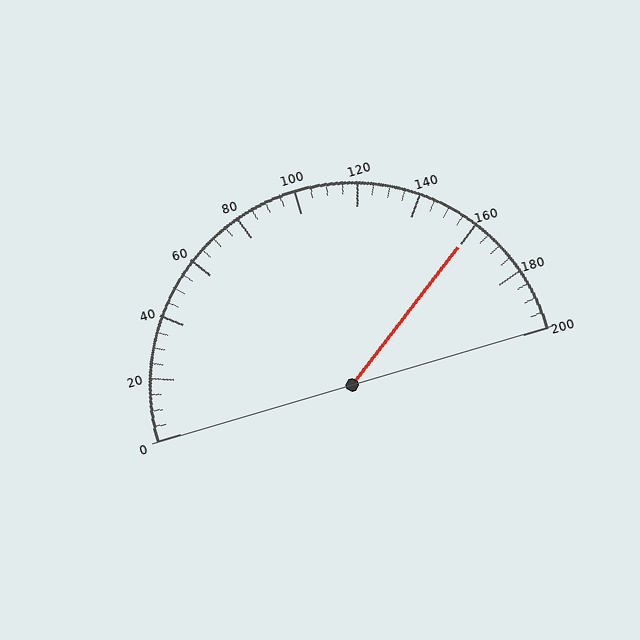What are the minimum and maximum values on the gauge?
The gauge ranges from 0 to 200.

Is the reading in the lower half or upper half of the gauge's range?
The reading is in the upper half of the range (0 to 200).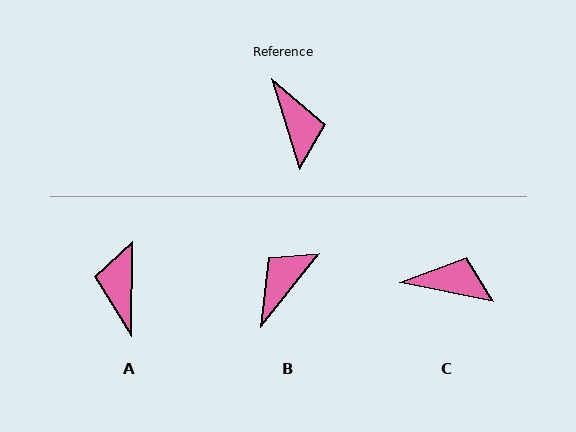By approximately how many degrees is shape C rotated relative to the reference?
Approximately 61 degrees counter-clockwise.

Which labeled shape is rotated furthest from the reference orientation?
A, about 162 degrees away.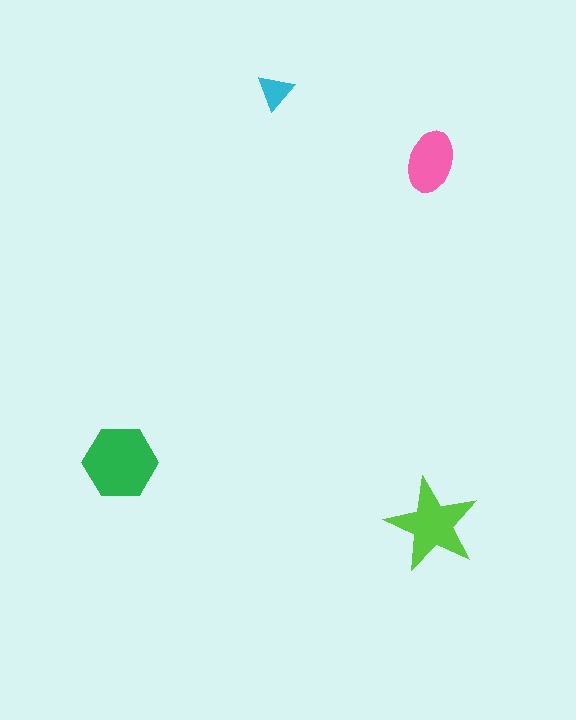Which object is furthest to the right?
The lime star is rightmost.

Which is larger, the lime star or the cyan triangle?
The lime star.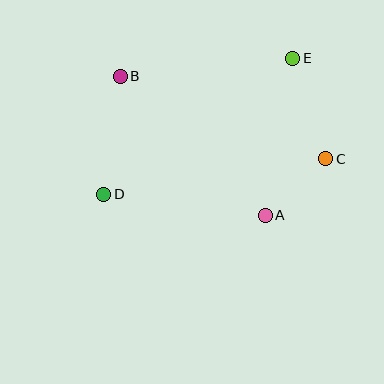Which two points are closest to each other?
Points A and C are closest to each other.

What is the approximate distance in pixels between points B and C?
The distance between B and C is approximately 221 pixels.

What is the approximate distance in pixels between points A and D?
The distance between A and D is approximately 163 pixels.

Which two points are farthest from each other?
Points D and E are farthest from each other.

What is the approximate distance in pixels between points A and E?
The distance between A and E is approximately 160 pixels.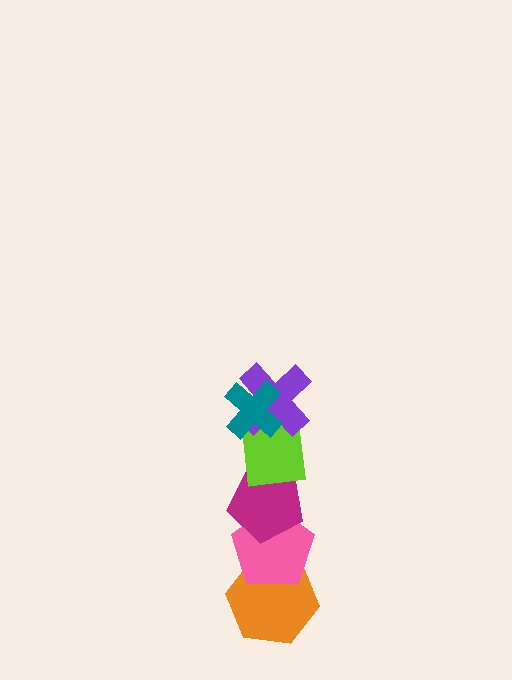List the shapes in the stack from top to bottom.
From top to bottom: the teal cross, the purple cross, the lime square, the magenta pentagon, the pink pentagon, the orange hexagon.